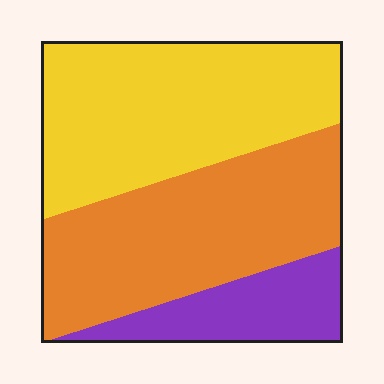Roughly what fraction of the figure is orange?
Orange takes up about two fifths (2/5) of the figure.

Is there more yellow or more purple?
Yellow.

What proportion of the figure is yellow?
Yellow takes up between a third and a half of the figure.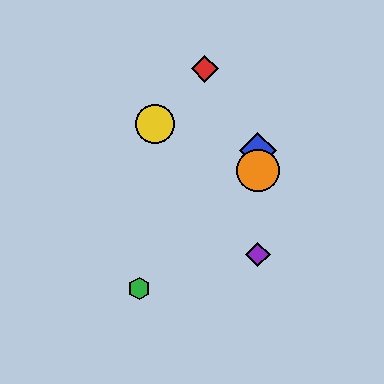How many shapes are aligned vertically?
3 shapes (the blue diamond, the purple diamond, the orange circle) are aligned vertically.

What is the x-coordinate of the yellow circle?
The yellow circle is at x≈155.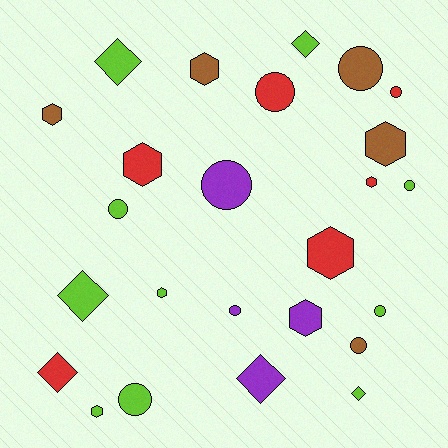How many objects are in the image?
There are 25 objects.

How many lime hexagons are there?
There are 2 lime hexagons.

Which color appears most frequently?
Lime, with 10 objects.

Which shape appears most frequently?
Circle, with 10 objects.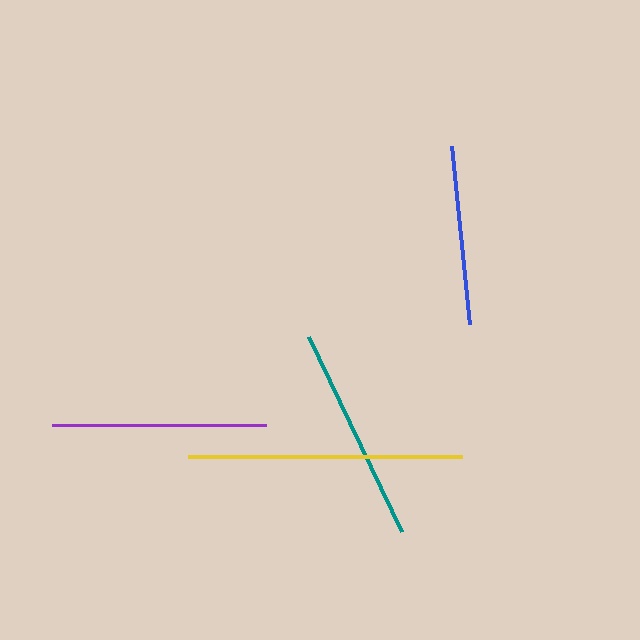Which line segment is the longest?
The yellow line is the longest at approximately 274 pixels.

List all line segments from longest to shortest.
From longest to shortest: yellow, teal, purple, blue.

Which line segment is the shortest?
The blue line is the shortest at approximately 179 pixels.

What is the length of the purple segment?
The purple segment is approximately 214 pixels long.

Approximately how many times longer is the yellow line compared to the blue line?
The yellow line is approximately 1.5 times the length of the blue line.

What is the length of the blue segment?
The blue segment is approximately 179 pixels long.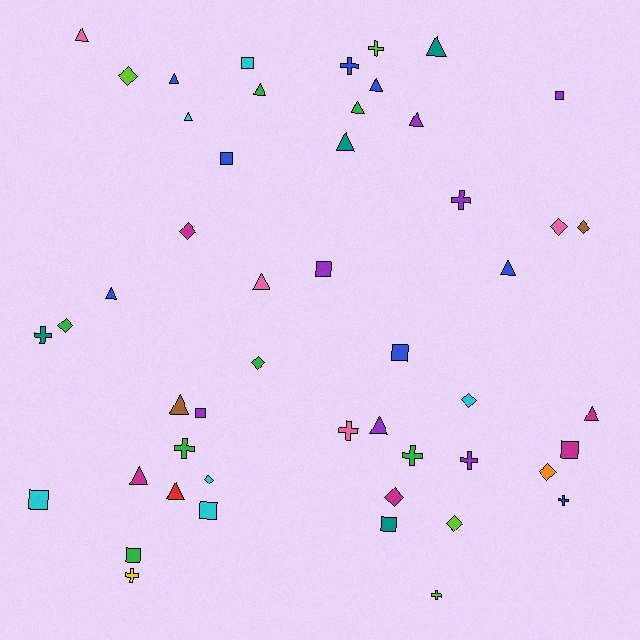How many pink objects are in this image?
There are 4 pink objects.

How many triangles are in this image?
There are 17 triangles.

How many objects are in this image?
There are 50 objects.